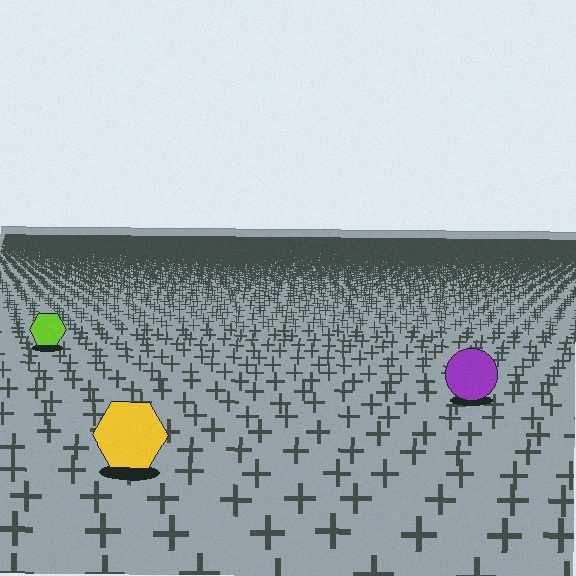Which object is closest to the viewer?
The yellow hexagon is closest. The texture marks near it are larger and more spread out.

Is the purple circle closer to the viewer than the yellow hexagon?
No. The yellow hexagon is closer — you can tell from the texture gradient: the ground texture is coarser near it.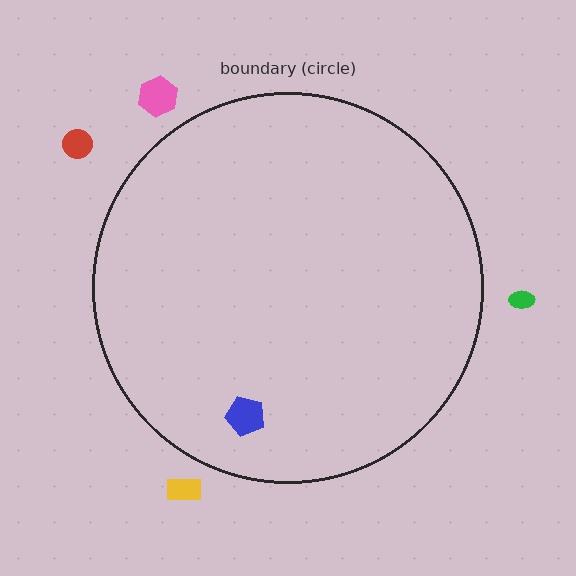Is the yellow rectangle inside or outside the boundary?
Outside.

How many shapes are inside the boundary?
1 inside, 4 outside.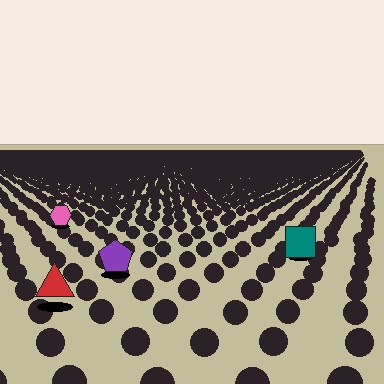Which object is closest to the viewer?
The red triangle is closest. The texture marks near it are larger and more spread out.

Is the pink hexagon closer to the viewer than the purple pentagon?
No. The purple pentagon is closer — you can tell from the texture gradient: the ground texture is coarser near it.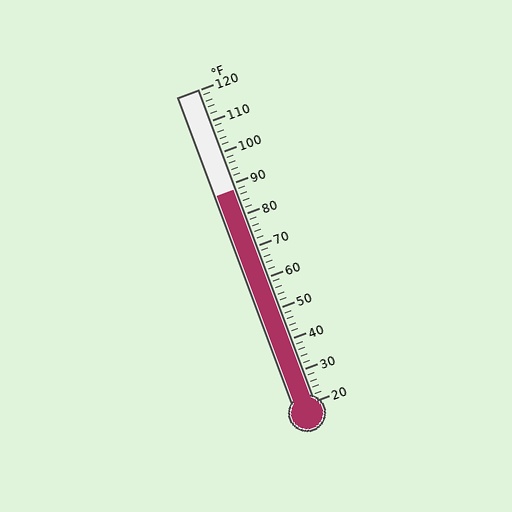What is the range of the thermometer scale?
The thermometer scale ranges from 20°F to 120°F.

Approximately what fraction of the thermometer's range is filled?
The thermometer is filled to approximately 70% of its range.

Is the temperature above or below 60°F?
The temperature is above 60°F.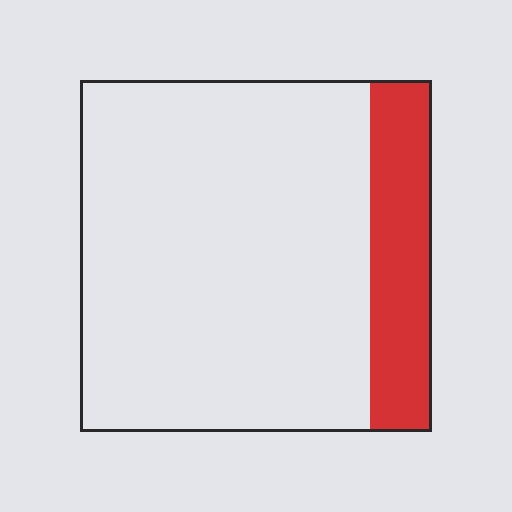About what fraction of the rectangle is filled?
About one sixth (1/6).